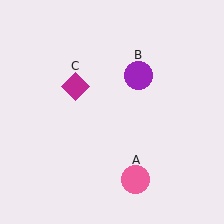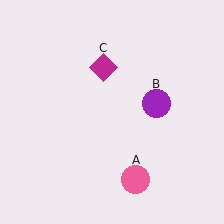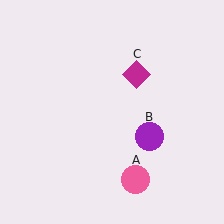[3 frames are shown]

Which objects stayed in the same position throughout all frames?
Pink circle (object A) remained stationary.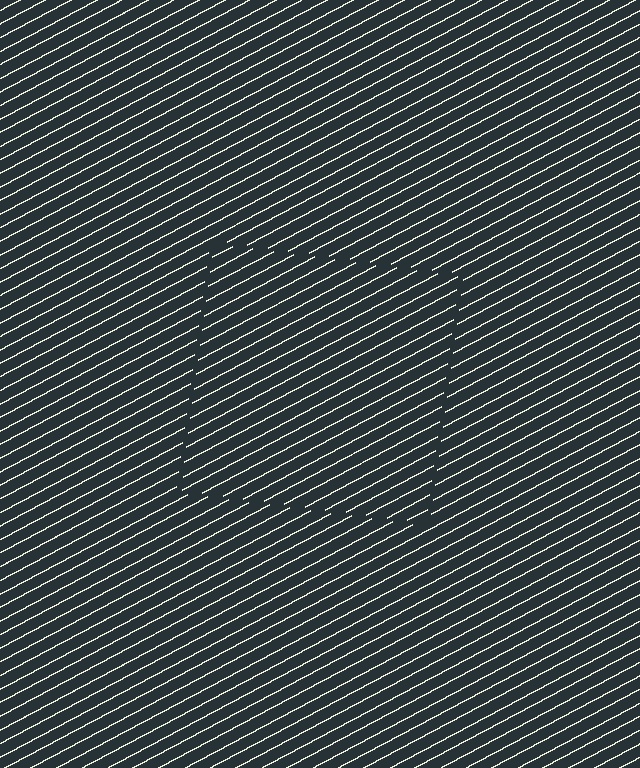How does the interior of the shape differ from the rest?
The interior of the shape contains the same grating, shifted by half a period — the contour is defined by the phase discontinuity where line-ends from the inner and outer gratings abut.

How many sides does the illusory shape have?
4 sides — the line-ends trace a square.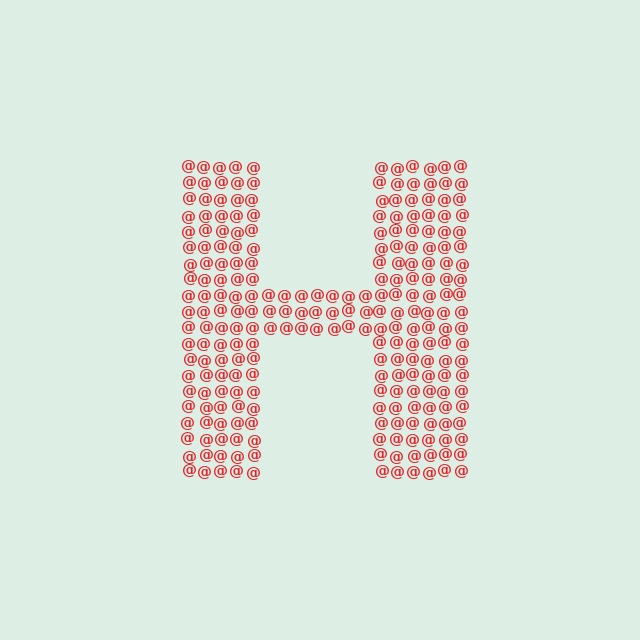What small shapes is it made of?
It is made of small at signs.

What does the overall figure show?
The overall figure shows the letter H.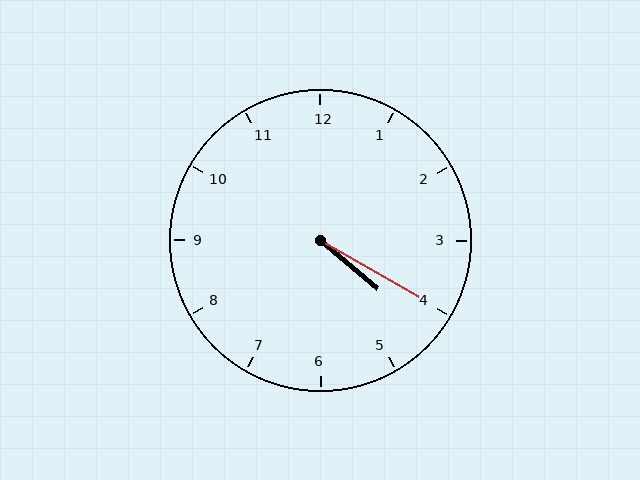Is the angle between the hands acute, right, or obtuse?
It is acute.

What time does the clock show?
4:20.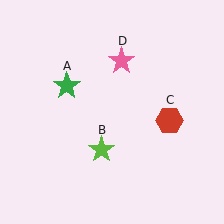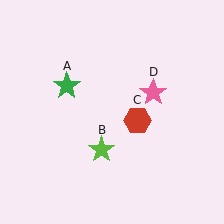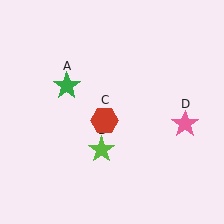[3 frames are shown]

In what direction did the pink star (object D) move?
The pink star (object D) moved down and to the right.